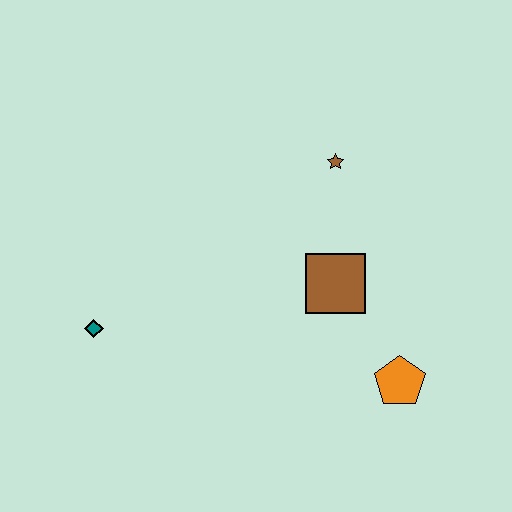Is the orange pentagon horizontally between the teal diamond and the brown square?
No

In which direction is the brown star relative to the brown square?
The brown star is above the brown square.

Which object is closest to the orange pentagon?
The brown square is closest to the orange pentagon.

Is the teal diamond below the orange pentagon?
No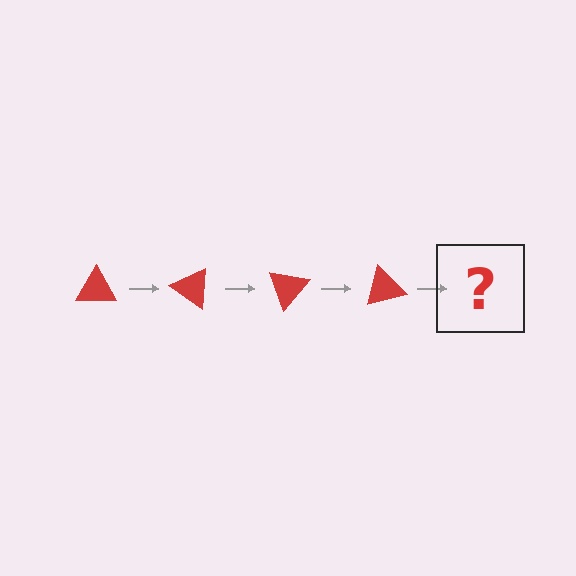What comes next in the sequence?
The next element should be a red triangle rotated 140 degrees.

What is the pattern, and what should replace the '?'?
The pattern is that the triangle rotates 35 degrees each step. The '?' should be a red triangle rotated 140 degrees.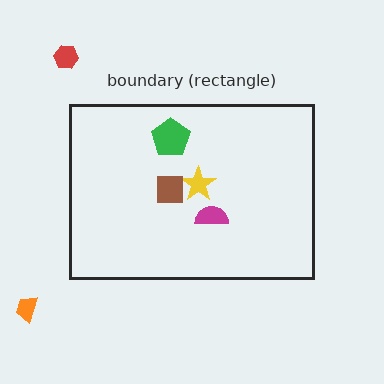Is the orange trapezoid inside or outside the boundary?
Outside.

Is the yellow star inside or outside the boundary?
Inside.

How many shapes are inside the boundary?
4 inside, 2 outside.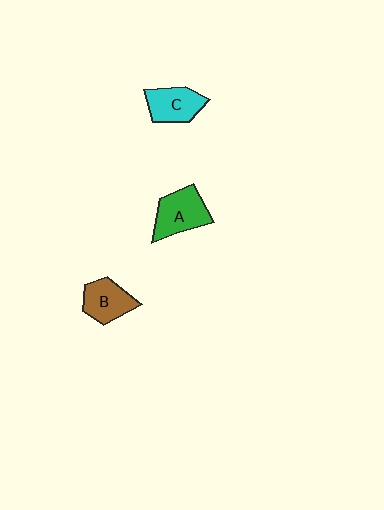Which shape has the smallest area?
Shape B (brown).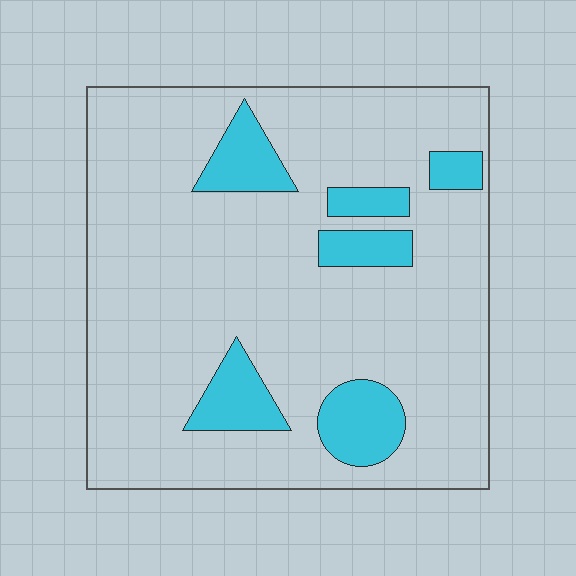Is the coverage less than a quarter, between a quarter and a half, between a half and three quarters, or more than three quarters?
Less than a quarter.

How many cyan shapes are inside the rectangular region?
6.